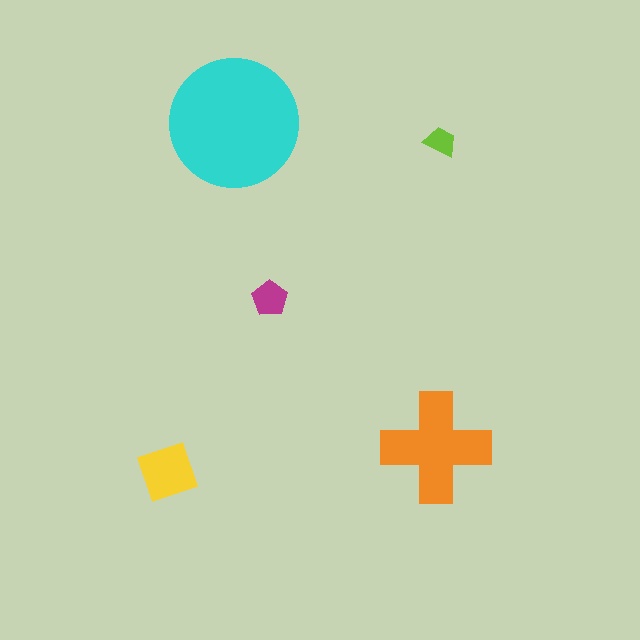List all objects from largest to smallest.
The cyan circle, the orange cross, the yellow square, the magenta pentagon, the lime trapezoid.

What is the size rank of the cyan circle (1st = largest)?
1st.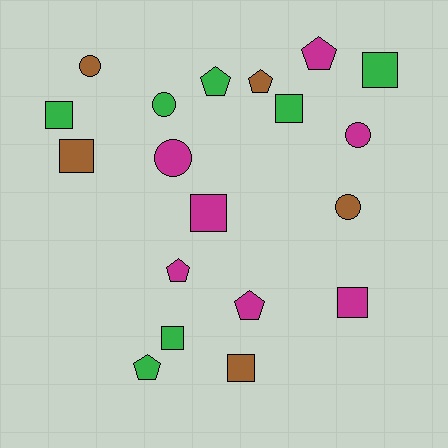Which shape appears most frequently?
Square, with 8 objects.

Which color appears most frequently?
Green, with 7 objects.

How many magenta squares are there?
There are 2 magenta squares.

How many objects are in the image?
There are 19 objects.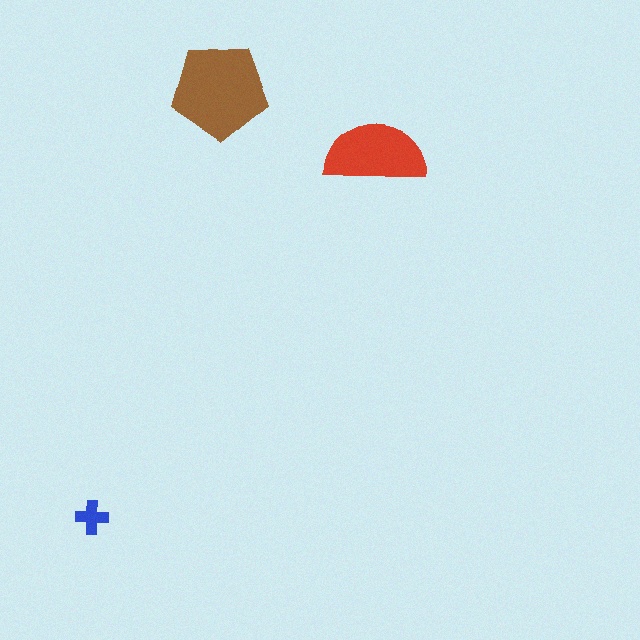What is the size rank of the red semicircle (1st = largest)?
2nd.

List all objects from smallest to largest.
The blue cross, the red semicircle, the brown pentagon.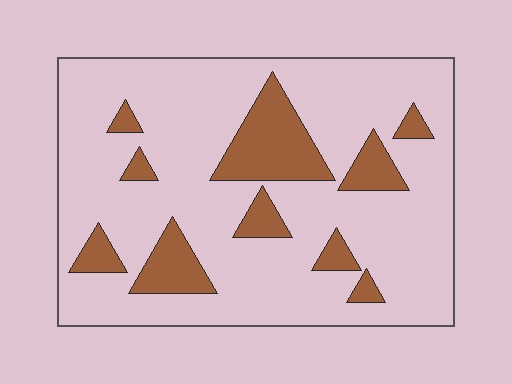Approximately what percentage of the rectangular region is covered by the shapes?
Approximately 20%.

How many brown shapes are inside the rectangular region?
10.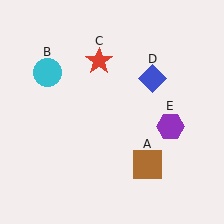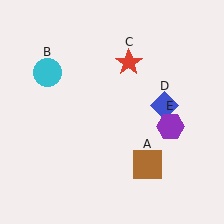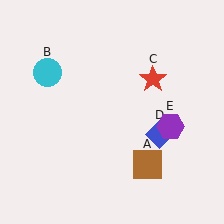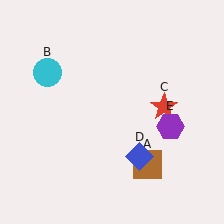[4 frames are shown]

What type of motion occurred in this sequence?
The red star (object C), blue diamond (object D) rotated clockwise around the center of the scene.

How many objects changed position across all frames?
2 objects changed position: red star (object C), blue diamond (object D).